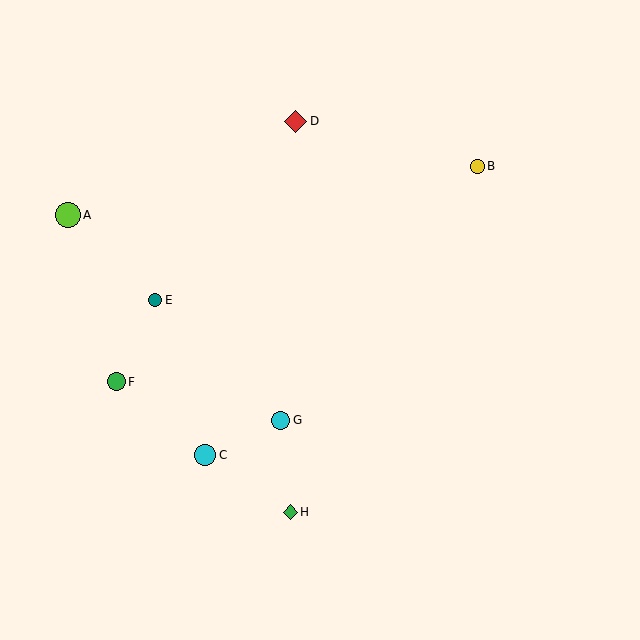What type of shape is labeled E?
Shape E is a teal circle.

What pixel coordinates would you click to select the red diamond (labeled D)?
Click at (295, 121) to select the red diamond D.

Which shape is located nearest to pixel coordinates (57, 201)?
The lime circle (labeled A) at (68, 215) is nearest to that location.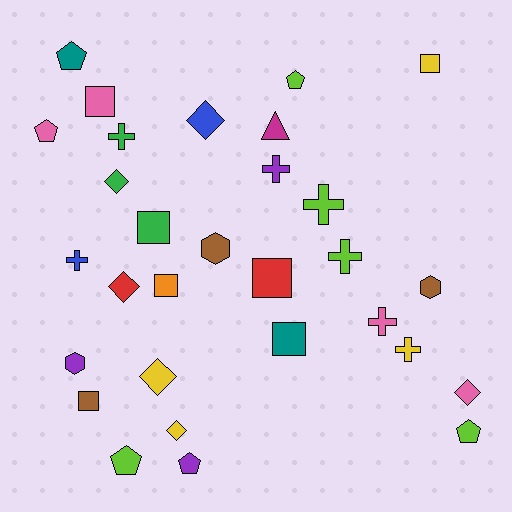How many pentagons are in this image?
There are 6 pentagons.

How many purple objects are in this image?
There are 3 purple objects.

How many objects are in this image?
There are 30 objects.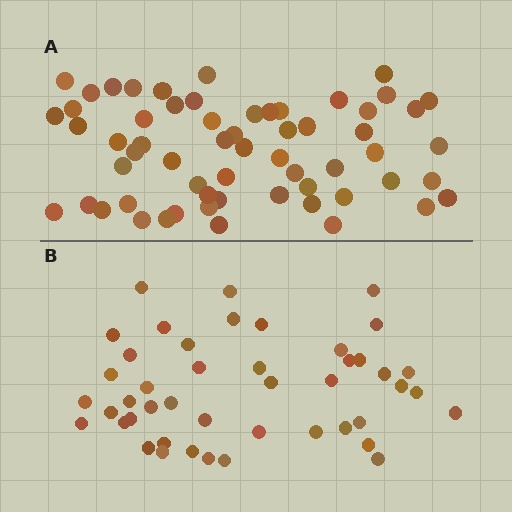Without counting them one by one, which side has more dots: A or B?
Region A (the top region) has more dots.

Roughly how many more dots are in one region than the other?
Region A has approximately 15 more dots than region B.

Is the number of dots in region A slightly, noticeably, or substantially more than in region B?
Region A has noticeably more, but not dramatically so. The ratio is roughly 1.3 to 1.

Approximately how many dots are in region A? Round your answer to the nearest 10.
About 60 dots.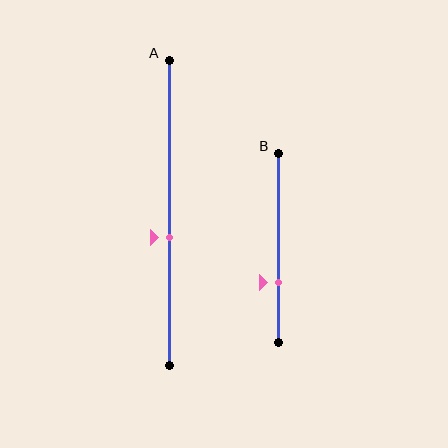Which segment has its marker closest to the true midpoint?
Segment A has its marker closest to the true midpoint.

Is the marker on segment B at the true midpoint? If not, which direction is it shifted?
No, the marker on segment B is shifted downward by about 18% of the segment length.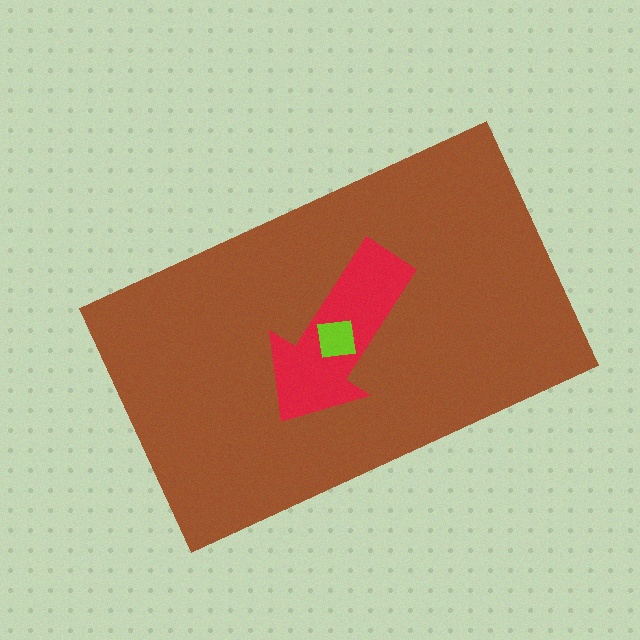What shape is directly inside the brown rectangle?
The red arrow.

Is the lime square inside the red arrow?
Yes.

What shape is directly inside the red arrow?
The lime square.